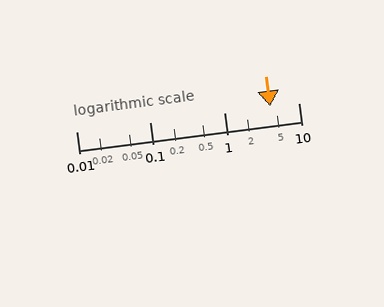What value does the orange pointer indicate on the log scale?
The pointer indicates approximately 4.2.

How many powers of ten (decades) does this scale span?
The scale spans 3 decades, from 0.01 to 10.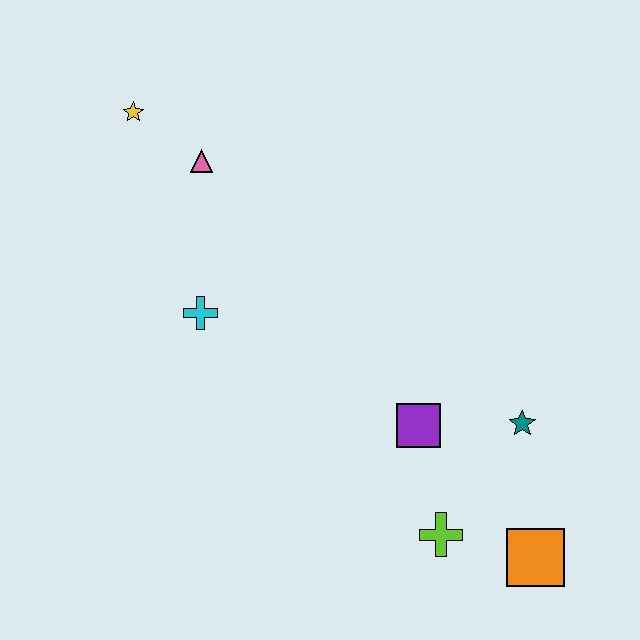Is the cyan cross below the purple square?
No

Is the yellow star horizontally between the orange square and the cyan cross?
No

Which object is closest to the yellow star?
The pink triangle is closest to the yellow star.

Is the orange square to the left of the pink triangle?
No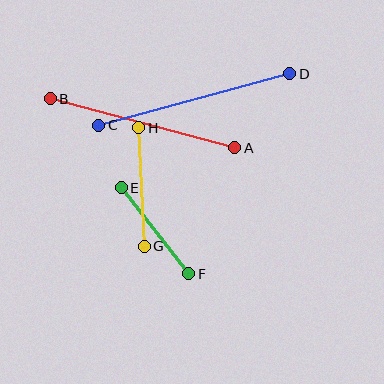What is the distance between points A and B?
The distance is approximately 191 pixels.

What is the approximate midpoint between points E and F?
The midpoint is at approximately (155, 231) pixels.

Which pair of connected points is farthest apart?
Points C and D are farthest apart.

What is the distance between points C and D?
The distance is approximately 198 pixels.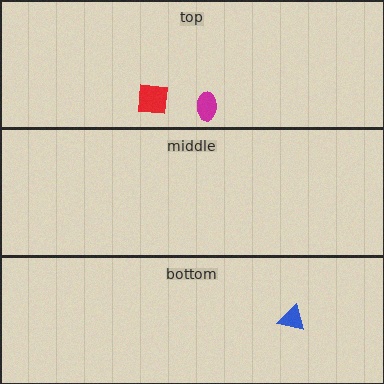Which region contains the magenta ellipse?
The top region.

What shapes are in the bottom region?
The blue triangle.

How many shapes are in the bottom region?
1.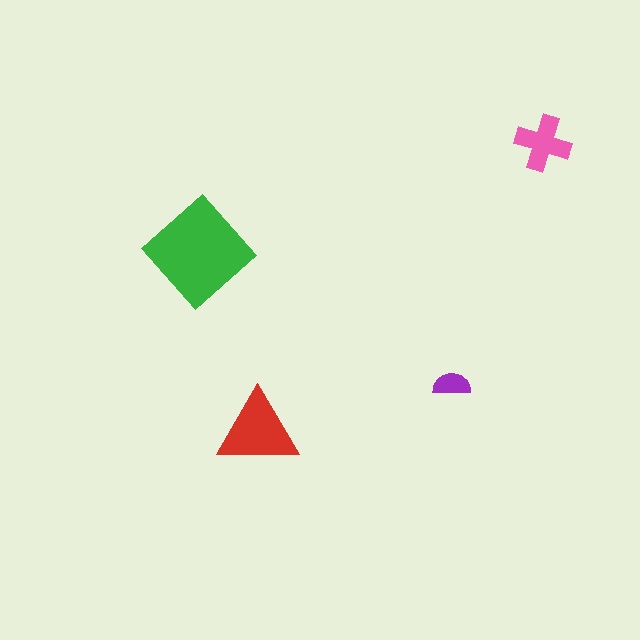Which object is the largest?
The green diamond.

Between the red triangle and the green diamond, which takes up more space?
The green diamond.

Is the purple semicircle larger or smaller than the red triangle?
Smaller.